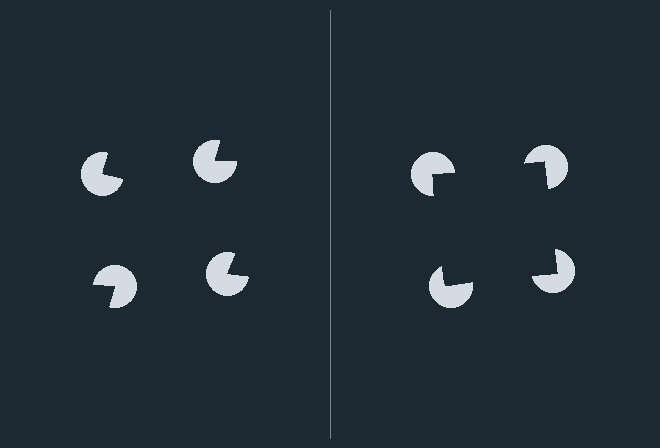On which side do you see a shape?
An illusory square appears on the right side. On the left side the wedge cuts are rotated, so no coherent shape forms.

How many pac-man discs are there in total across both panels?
8 — 4 on each side.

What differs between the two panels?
The pac-man discs are positioned identically on both sides; only the wedge orientations differ. On the right they align to a square; on the left they are misaligned.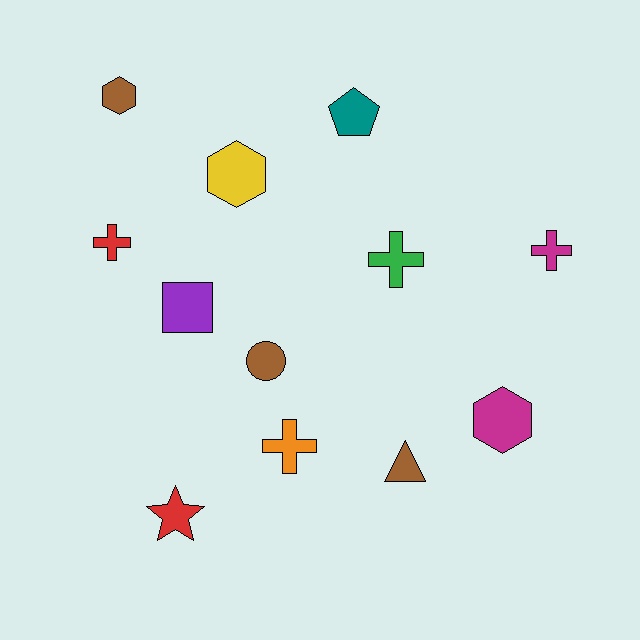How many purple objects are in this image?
There is 1 purple object.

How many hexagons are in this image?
There are 3 hexagons.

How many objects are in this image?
There are 12 objects.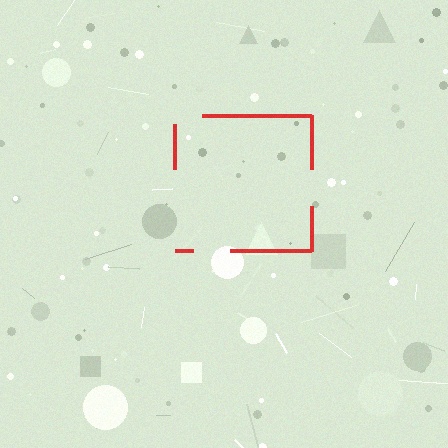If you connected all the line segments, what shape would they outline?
They would outline a square.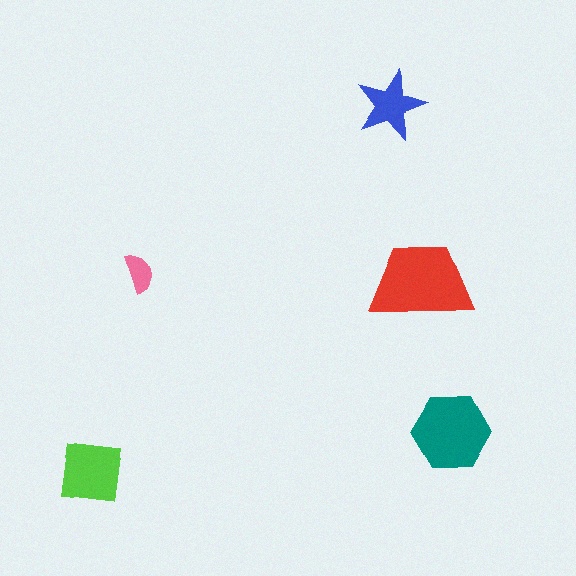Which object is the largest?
The red trapezoid.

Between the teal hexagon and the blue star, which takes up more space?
The teal hexagon.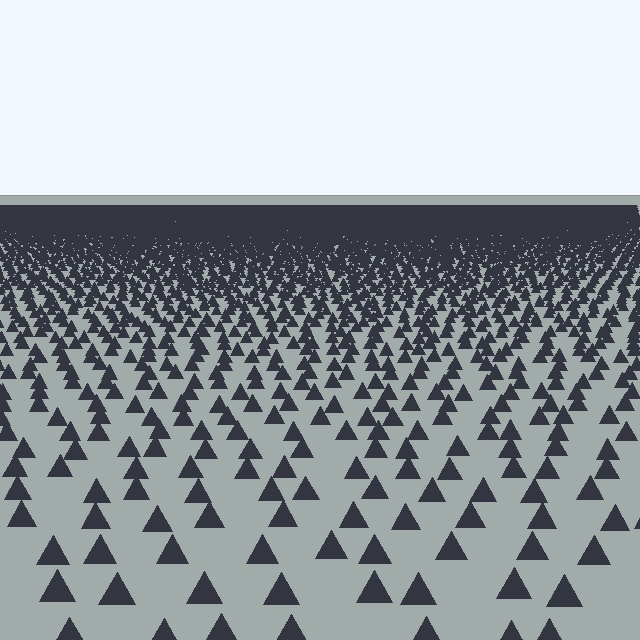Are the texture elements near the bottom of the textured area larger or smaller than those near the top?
Larger. Near the bottom, elements are closer to the viewer and appear at a bigger on-screen size.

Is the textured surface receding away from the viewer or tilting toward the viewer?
The surface is receding away from the viewer. Texture elements get smaller and denser toward the top.